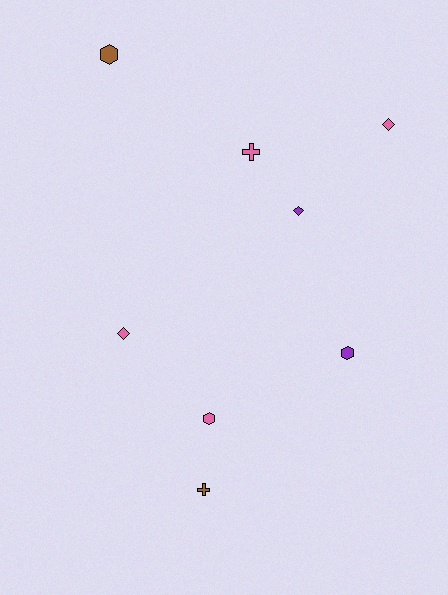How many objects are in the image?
There are 8 objects.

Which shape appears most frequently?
Hexagon, with 3 objects.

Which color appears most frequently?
Pink, with 4 objects.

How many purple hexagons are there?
There is 1 purple hexagon.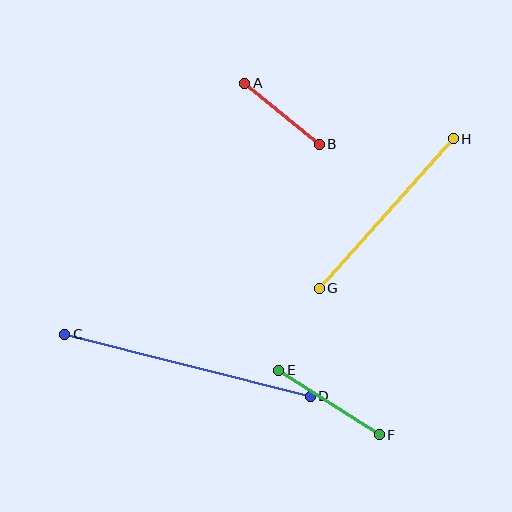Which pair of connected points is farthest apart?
Points C and D are farthest apart.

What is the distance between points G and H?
The distance is approximately 201 pixels.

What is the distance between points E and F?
The distance is approximately 120 pixels.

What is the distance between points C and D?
The distance is approximately 253 pixels.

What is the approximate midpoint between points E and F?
The midpoint is at approximately (329, 402) pixels.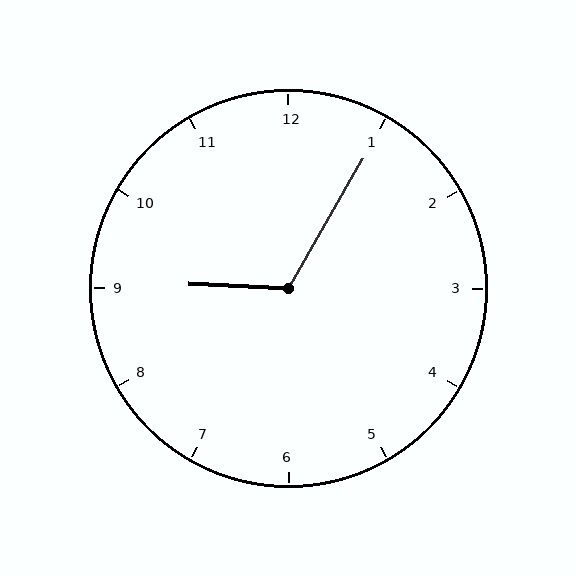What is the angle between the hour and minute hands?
Approximately 118 degrees.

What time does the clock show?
9:05.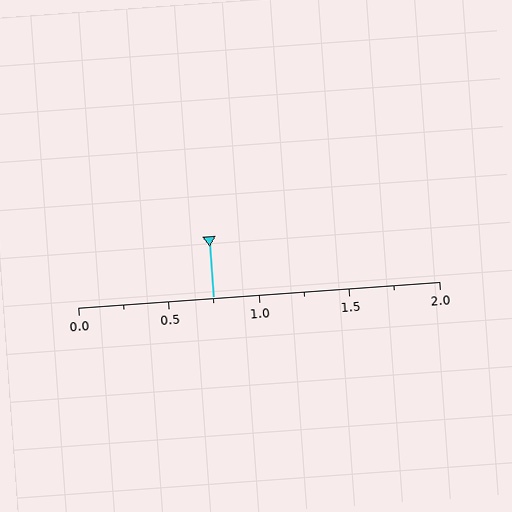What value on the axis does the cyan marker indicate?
The marker indicates approximately 0.75.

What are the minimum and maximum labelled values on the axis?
The axis runs from 0.0 to 2.0.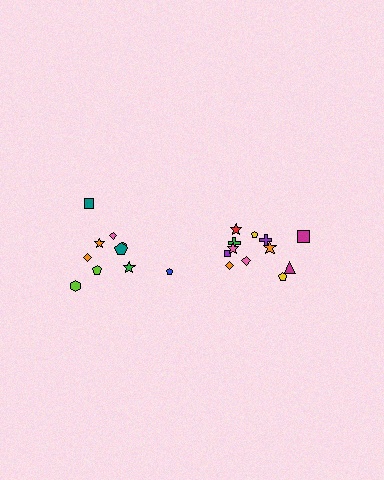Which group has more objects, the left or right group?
The right group.